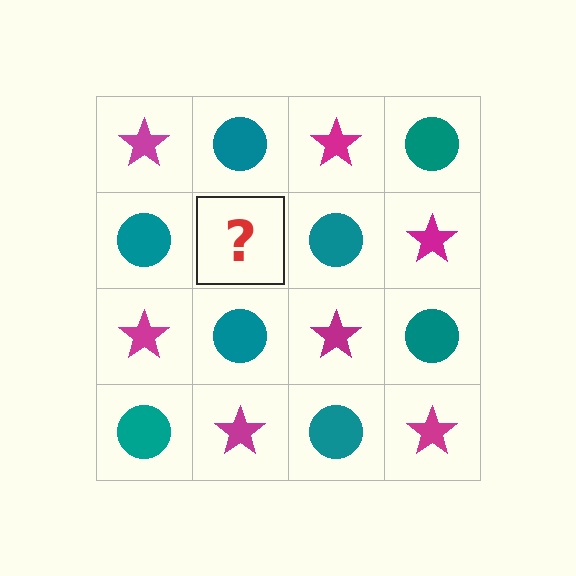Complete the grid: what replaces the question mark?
The question mark should be replaced with a magenta star.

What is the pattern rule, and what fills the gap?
The rule is that it alternates magenta star and teal circle in a checkerboard pattern. The gap should be filled with a magenta star.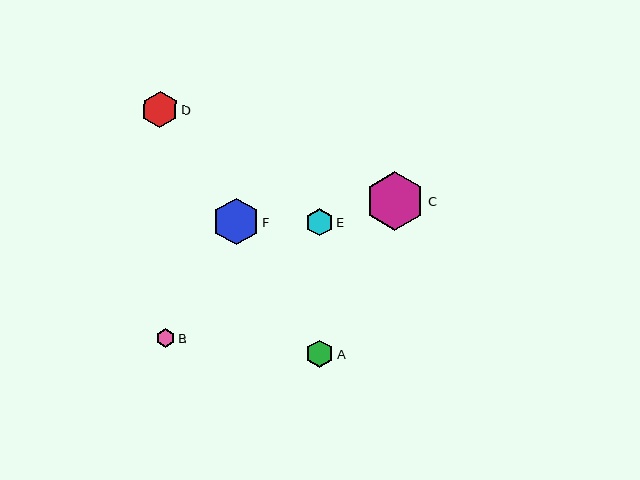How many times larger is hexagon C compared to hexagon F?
Hexagon C is approximately 1.3 times the size of hexagon F.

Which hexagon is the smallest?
Hexagon B is the smallest with a size of approximately 19 pixels.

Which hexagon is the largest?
Hexagon C is the largest with a size of approximately 59 pixels.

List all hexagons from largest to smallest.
From largest to smallest: C, F, D, A, E, B.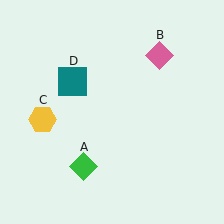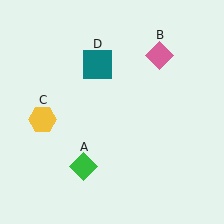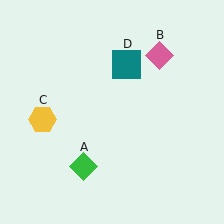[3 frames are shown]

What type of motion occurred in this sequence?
The teal square (object D) rotated clockwise around the center of the scene.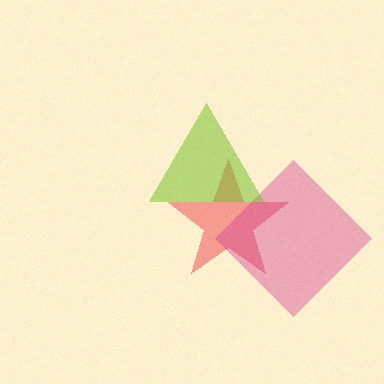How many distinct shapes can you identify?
There are 3 distinct shapes: a red star, a magenta diamond, a lime triangle.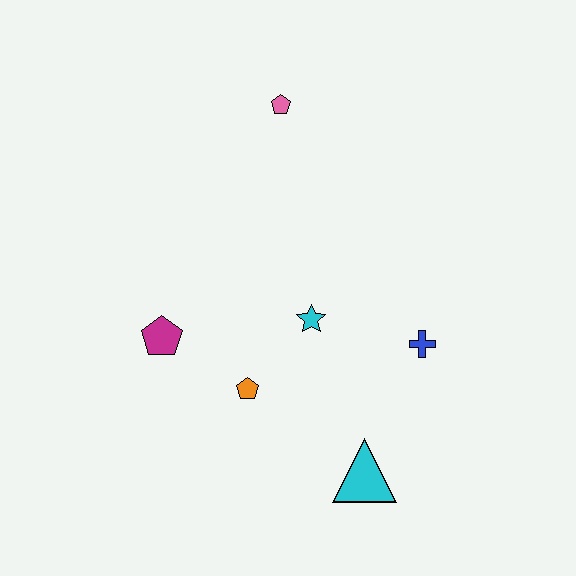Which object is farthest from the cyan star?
The pink pentagon is farthest from the cyan star.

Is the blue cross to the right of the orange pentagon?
Yes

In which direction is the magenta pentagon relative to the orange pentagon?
The magenta pentagon is to the left of the orange pentagon.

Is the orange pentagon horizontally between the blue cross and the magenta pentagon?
Yes